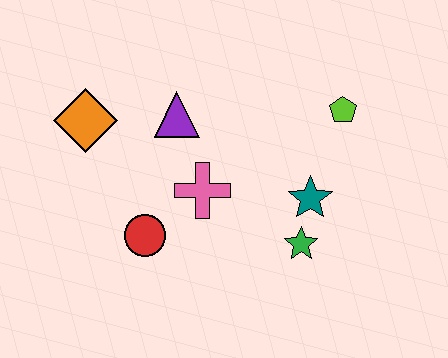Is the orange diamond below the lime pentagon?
Yes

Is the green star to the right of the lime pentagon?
No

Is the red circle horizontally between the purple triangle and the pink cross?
No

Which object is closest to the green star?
The teal star is closest to the green star.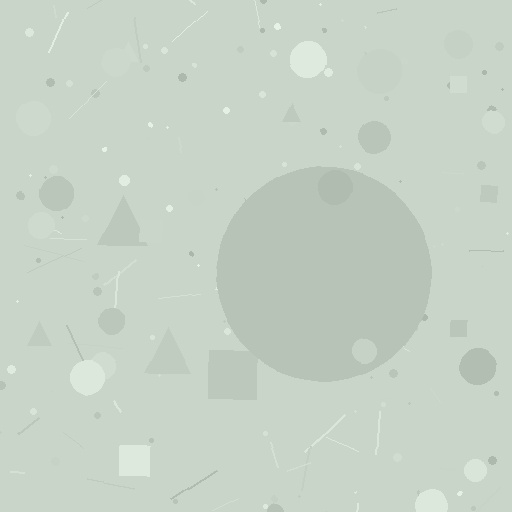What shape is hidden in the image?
A circle is hidden in the image.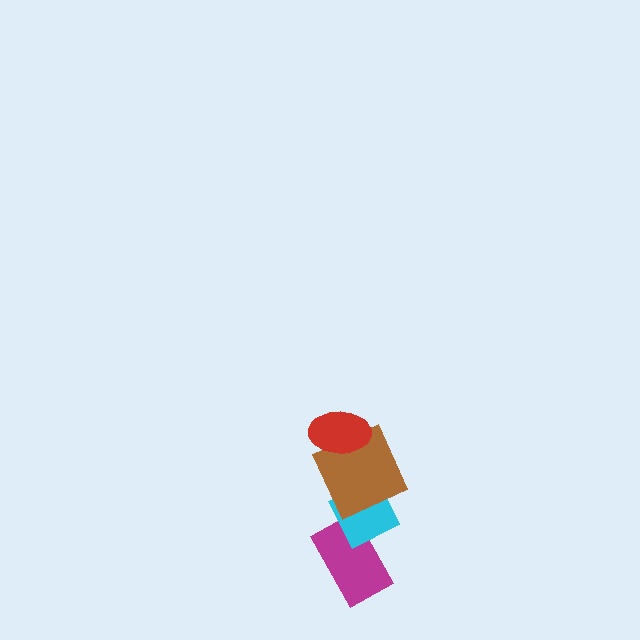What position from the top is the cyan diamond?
The cyan diamond is 3rd from the top.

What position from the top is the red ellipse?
The red ellipse is 1st from the top.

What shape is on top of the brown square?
The red ellipse is on top of the brown square.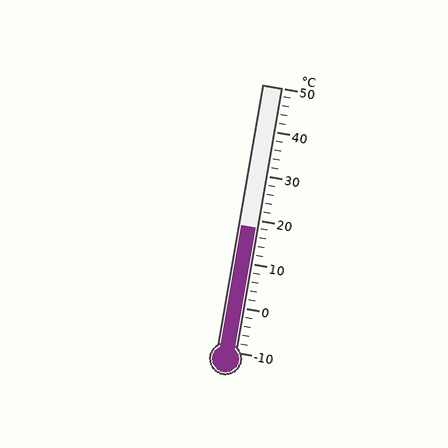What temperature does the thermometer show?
The thermometer shows approximately 18°C.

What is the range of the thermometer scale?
The thermometer scale ranges from -10°C to 50°C.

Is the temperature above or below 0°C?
The temperature is above 0°C.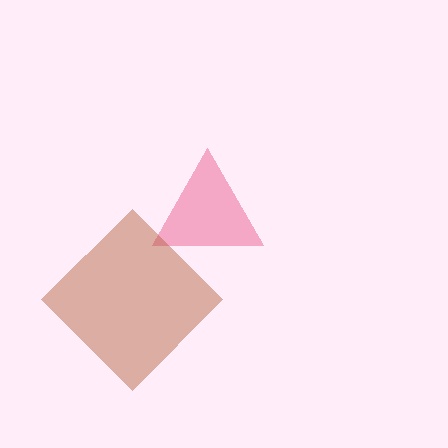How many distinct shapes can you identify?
There are 2 distinct shapes: a pink triangle, a brown diamond.